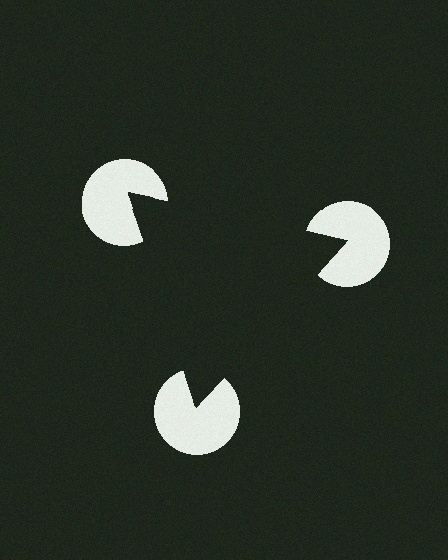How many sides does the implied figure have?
3 sides.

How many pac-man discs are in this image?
There are 3 — one at each vertex of the illusory triangle.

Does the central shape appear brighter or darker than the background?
It typically appears slightly darker than the background, even though no actual brightness change is drawn.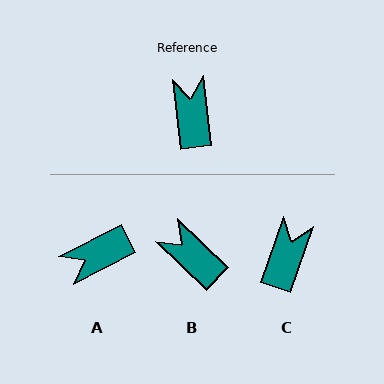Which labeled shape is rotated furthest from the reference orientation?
A, about 111 degrees away.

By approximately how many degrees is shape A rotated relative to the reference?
Approximately 111 degrees counter-clockwise.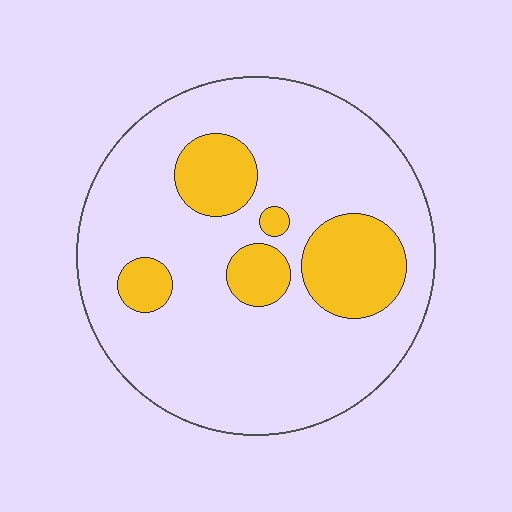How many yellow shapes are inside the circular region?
5.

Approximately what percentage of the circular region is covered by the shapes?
Approximately 20%.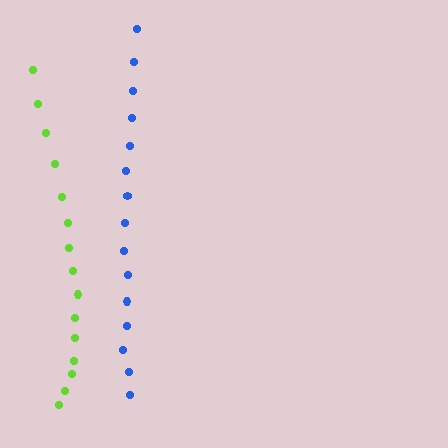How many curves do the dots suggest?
There are 2 distinct paths.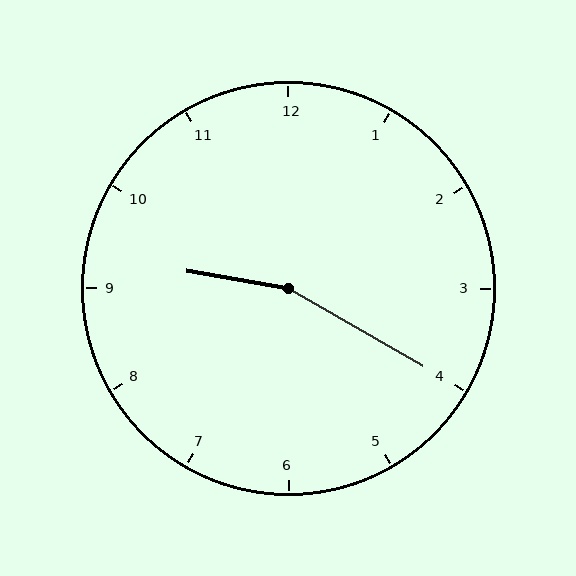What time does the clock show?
9:20.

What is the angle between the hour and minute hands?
Approximately 160 degrees.